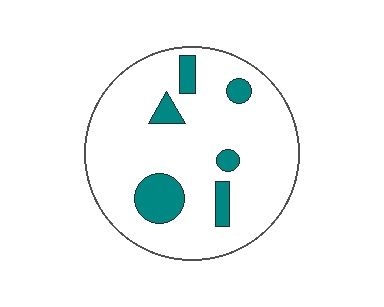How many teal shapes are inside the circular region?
6.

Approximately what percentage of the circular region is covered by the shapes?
Approximately 15%.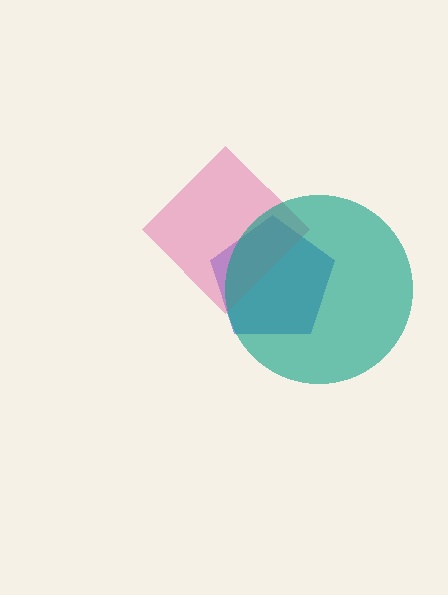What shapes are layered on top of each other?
The layered shapes are: a blue pentagon, a pink diamond, a teal circle.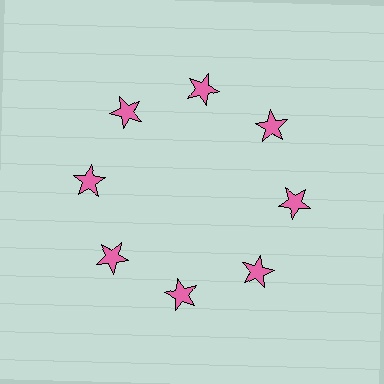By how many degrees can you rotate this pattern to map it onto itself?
The pattern maps onto itself every 45 degrees of rotation.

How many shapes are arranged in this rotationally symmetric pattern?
There are 8 shapes, arranged in 8 groups of 1.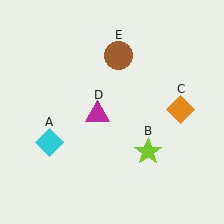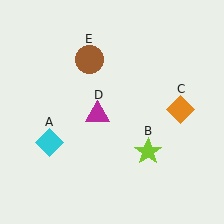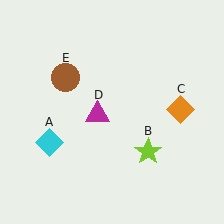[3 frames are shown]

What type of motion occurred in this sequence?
The brown circle (object E) rotated counterclockwise around the center of the scene.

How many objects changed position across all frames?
1 object changed position: brown circle (object E).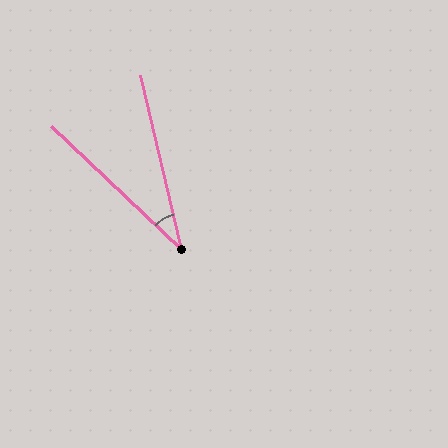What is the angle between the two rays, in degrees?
Approximately 33 degrees.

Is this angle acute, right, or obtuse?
It is acute.